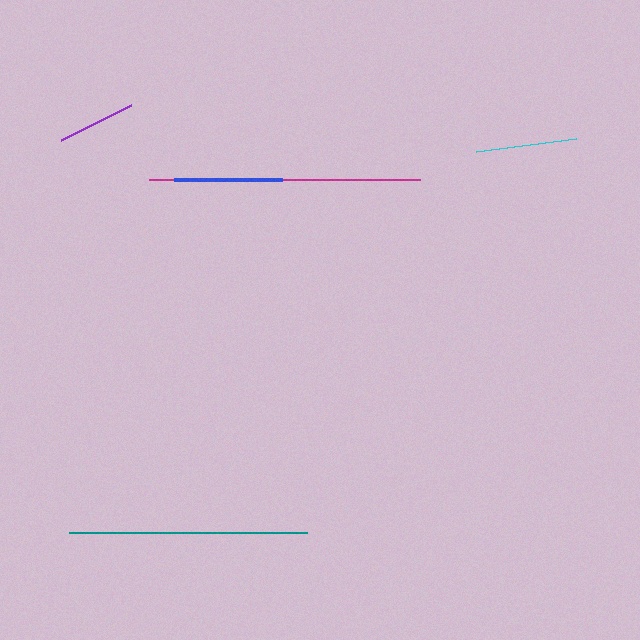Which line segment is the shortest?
The purple line is the shortest at approximately 78 pixels.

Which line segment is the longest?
The magenta line is the longest at approximately 271 pixels.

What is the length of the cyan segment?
The cyan segment is approximately 101 pixels long.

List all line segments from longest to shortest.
From longest to shortest: magenta, teal, blue, cyan, purple.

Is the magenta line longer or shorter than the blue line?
The magenta line is longer than the blue line.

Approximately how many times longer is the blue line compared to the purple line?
The blue line is approximately 1.4 times the length of the purple line.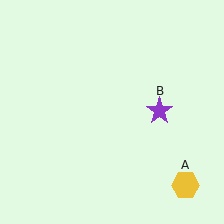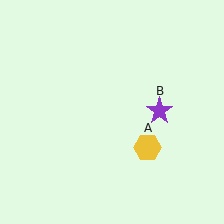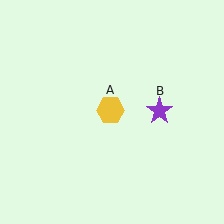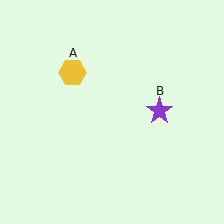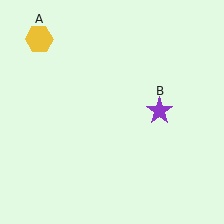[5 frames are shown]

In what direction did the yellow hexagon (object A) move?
The yellow hexagon (object A) moved up and to the left.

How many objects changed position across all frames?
1 object changed position: yellow hexagon (object A).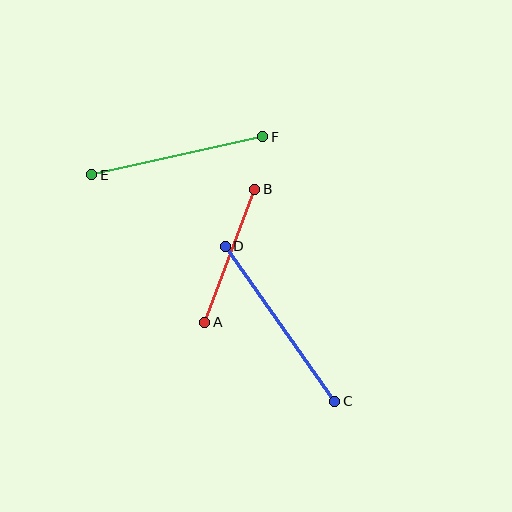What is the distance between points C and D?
The distance is approximately 190 pixels.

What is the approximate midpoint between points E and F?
The midpoint is at approximately (177, 156) pixels.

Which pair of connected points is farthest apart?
Points C and D are farthest apart.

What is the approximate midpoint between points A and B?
The midpoint is at approximately (230, 256) pixels.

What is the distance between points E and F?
The distance is approximately 175 pixels.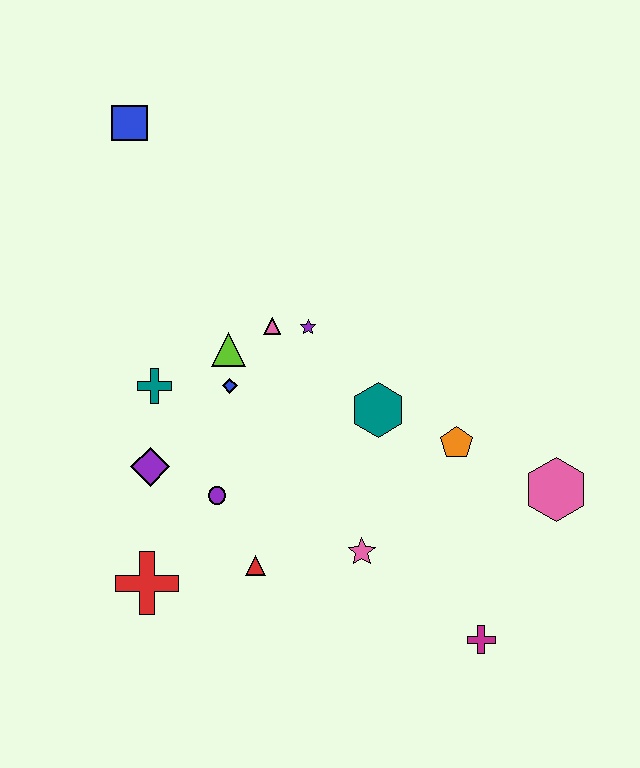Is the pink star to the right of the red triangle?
Yes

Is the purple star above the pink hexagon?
Yes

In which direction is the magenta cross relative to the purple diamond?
The magenta cross is to the right of the purple diamond.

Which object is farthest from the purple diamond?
The pink hexagon is farthest from the purple diamond.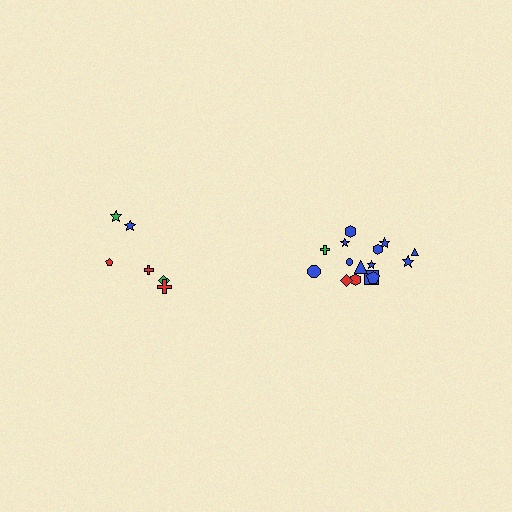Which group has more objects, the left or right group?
The right group.